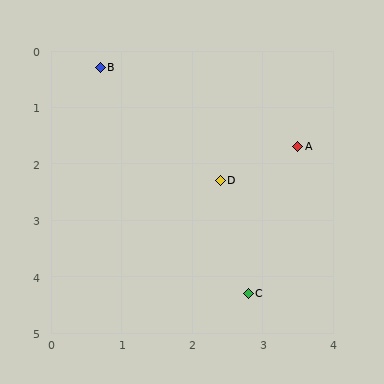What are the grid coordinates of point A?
Point A is at approximately (3.5, 1.7).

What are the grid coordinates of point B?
Point B is at approximately (0.7, 0.3).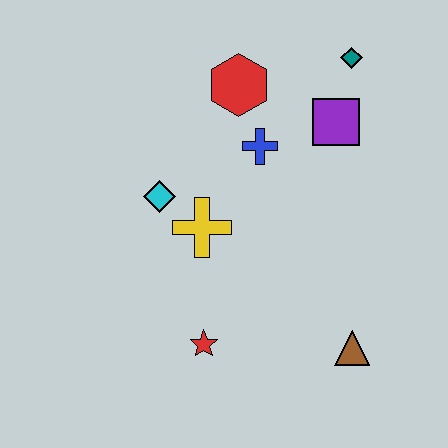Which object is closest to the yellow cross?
The cyan diamond is closest to the yellow cross.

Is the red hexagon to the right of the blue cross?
No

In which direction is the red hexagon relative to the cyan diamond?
The red hexagon is above the cyan diamond.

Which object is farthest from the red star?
The teal diamond is farthest from the red star.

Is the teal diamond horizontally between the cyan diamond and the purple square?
No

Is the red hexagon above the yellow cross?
Yes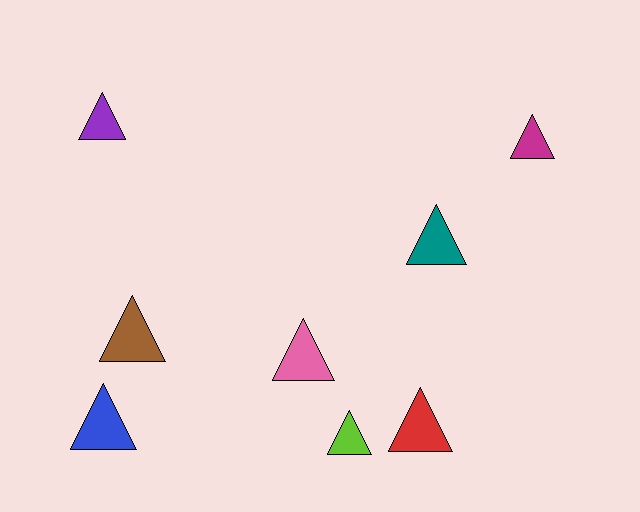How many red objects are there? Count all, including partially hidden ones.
There is 1 red object.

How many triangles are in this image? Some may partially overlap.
There are 8 triangles.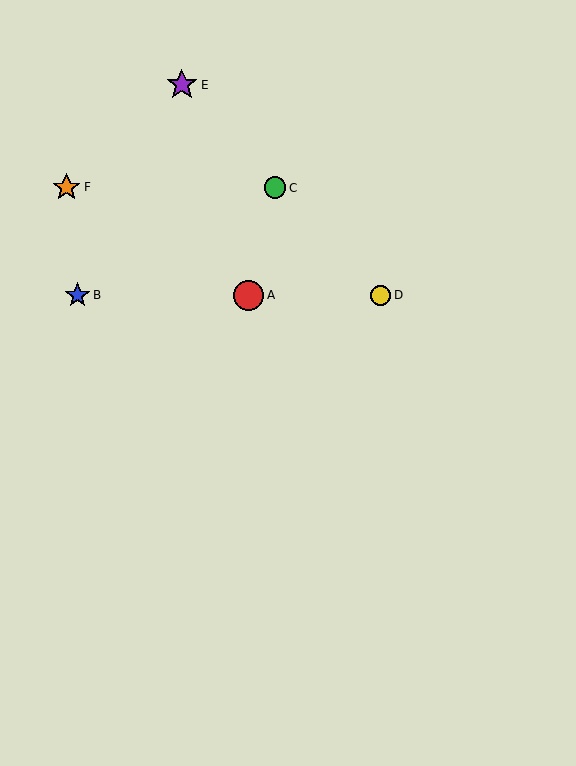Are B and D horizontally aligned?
Yes, both are at y≈295.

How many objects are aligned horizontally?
3 objects (A, B, D) are aligned horizontally.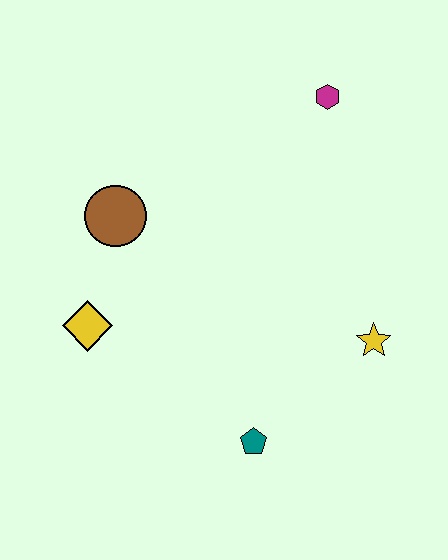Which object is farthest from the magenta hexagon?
The teal pentagon is farthest from the magenta hexagon.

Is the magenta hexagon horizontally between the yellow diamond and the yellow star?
Yes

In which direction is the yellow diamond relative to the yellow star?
The yellow diamond is to the left of the yellow star.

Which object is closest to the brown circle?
The yellow diamond is closest to the brown circle.